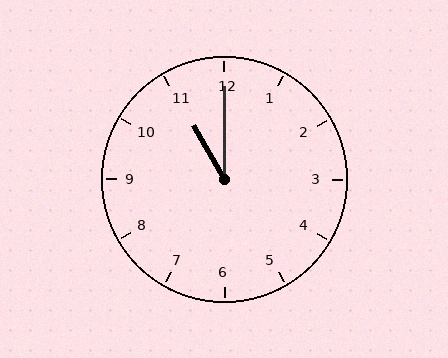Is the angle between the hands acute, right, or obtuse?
It is acute.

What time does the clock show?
11:00.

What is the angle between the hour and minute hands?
Approximately 30 degrees.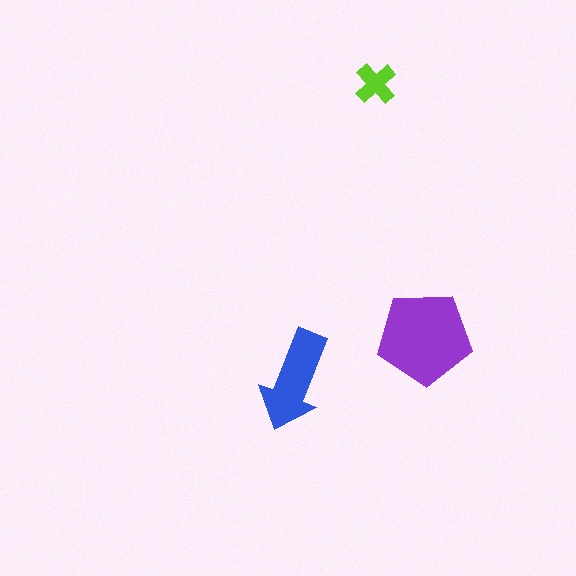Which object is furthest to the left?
The blue arrow is leftmost.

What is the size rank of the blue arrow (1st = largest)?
2nd.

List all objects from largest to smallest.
The purple pentagon, the blue arrow, the lime cross.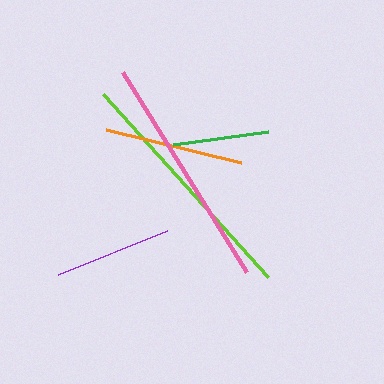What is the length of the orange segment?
The orange segment is approximately 139 pixels long.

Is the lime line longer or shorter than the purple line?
The lime line is longer than the purple line.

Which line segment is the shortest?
The green line is the shortest at approximately 96 pixels.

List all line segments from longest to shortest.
From longest to shortest: lime, pink, orange, purple, green.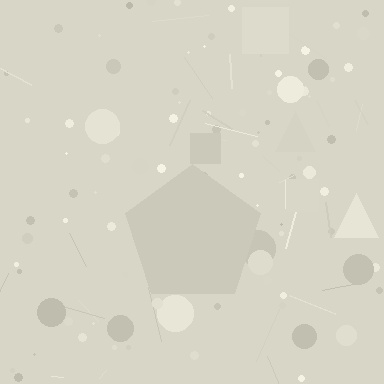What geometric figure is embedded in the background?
A pentagon is embedded in the background.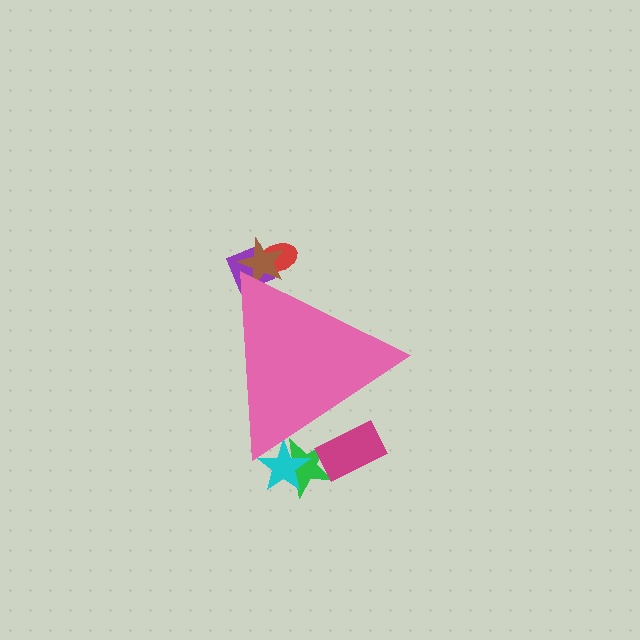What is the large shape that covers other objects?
A pink triangle.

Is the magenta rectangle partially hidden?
Yes, the magenta rectangle is partially hidden behind the pink triangle.